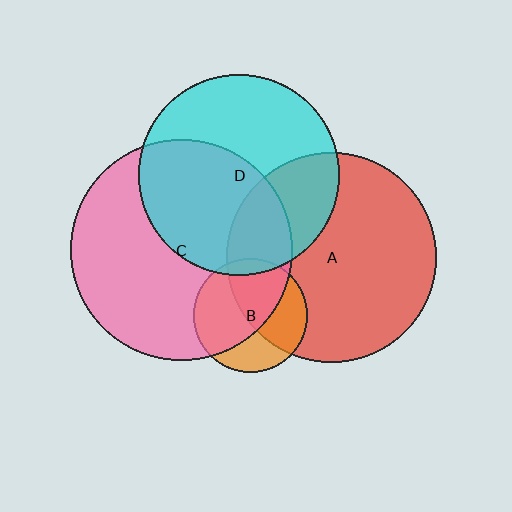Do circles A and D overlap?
Yes.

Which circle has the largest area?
Circle C (pink).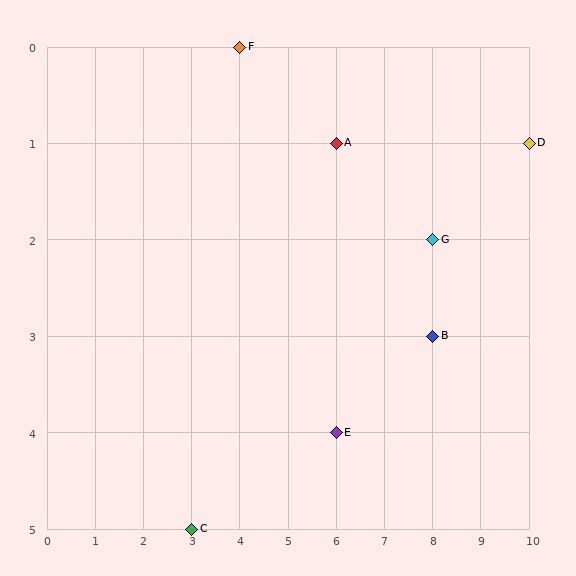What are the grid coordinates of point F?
Point F is at grid coordinates (4, 0).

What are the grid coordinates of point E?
Point E is at grid coordinates (6, 4).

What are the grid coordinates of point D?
Point D is at grid coordinates (10, 1).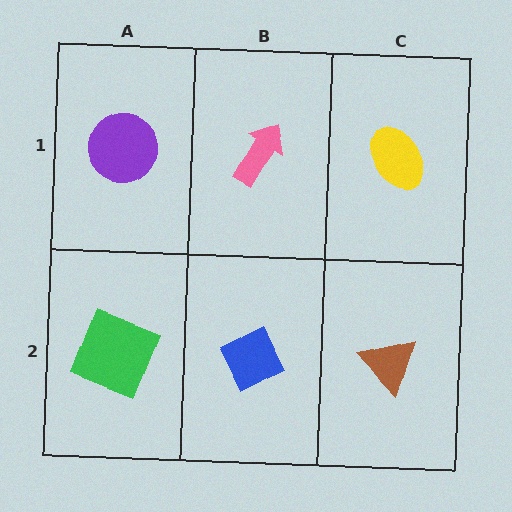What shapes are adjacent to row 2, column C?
A yellow ellipse (row 1, column C), a blue diamond (row 2, column B).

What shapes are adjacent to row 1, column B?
A blue diamond (row 2, column B), a purple circle (row 1, column A), a yellow ellipse (row 1, column C).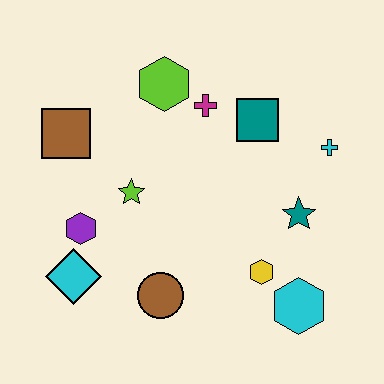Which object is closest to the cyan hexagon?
The yellow hexagon is closest to the cyan hexagon.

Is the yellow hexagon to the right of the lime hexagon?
Yes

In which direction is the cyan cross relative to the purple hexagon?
The cyan cross is to the right of the purple hexagon.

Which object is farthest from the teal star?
The brown square is farthest from the teal star.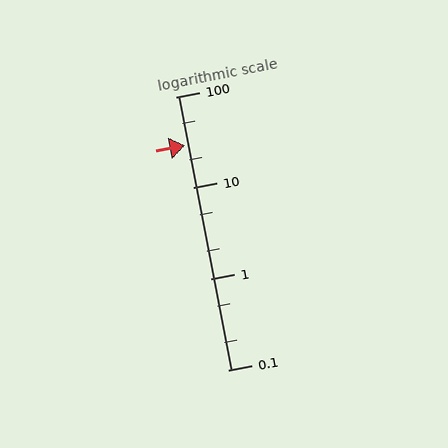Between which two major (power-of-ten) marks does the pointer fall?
The pointer is between 10 and 100.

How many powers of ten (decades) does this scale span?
The scale spans 3 decades, from 0.1 to 100.